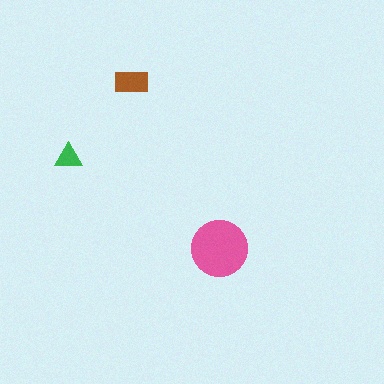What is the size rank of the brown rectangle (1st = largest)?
2nd.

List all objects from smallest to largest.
The green triangle, the brown rectangle, the pink circle.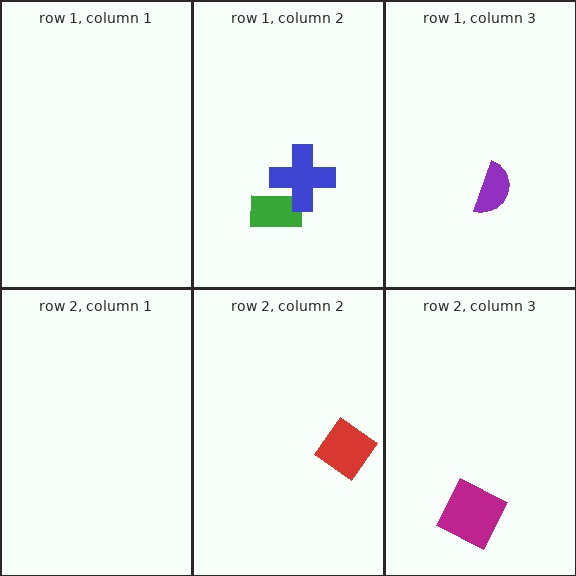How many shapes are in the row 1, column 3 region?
1.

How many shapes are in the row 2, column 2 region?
1.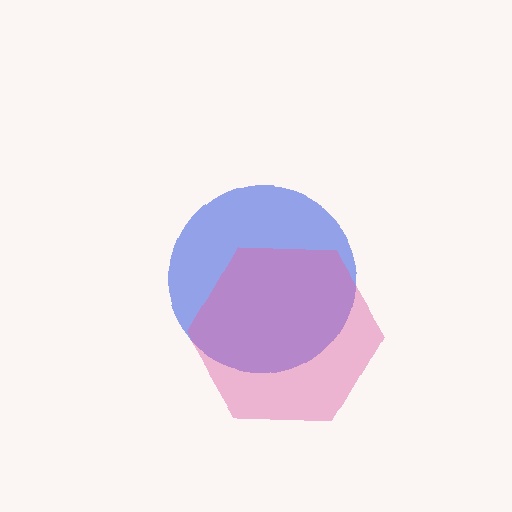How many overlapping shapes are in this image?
There are 2 overlapping shapes in the image.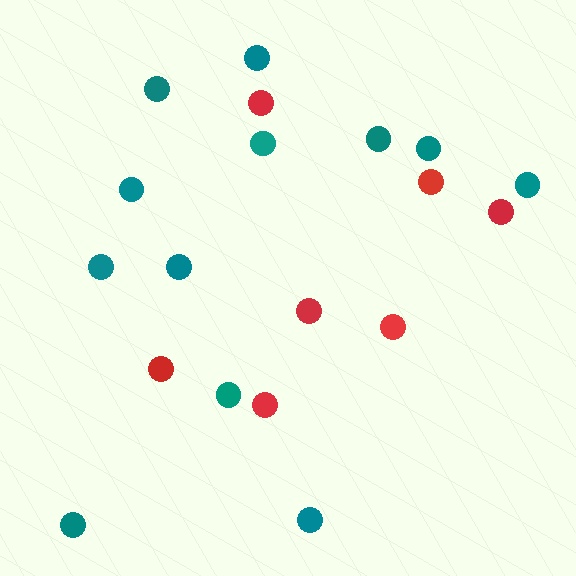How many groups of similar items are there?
There are 2 groups: one group of red circles (7) and one group of teal circles (12).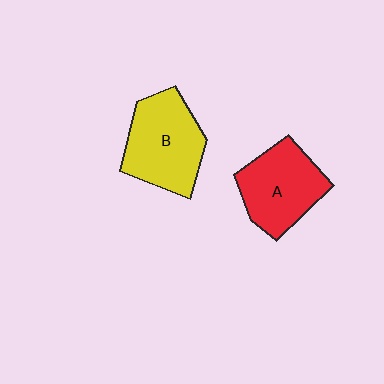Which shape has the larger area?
Shape B (yellow).